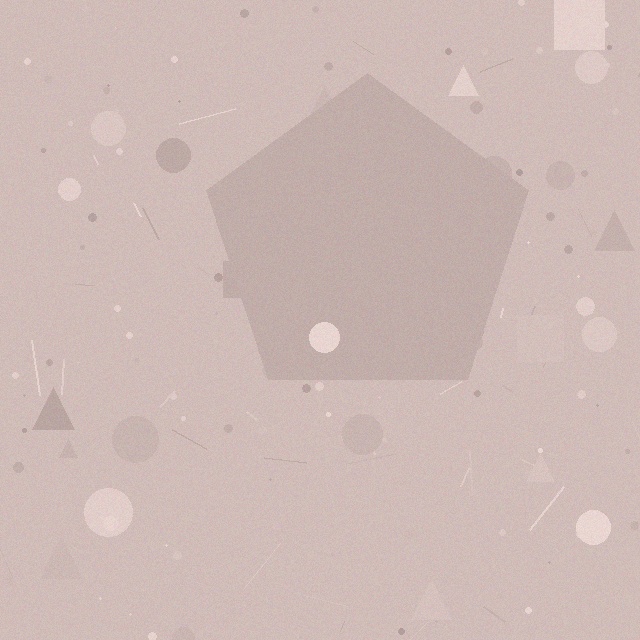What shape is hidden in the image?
A pentagon is hidden in the image.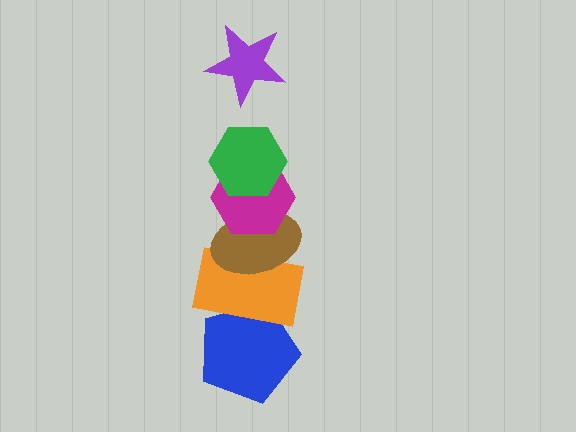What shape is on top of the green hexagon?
The purple star is on top of the green hexagon.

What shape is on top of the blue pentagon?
The orange rectangle is on top of the blue pentagon.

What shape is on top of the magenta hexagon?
The green hexagon is on top of the magenta hexagon.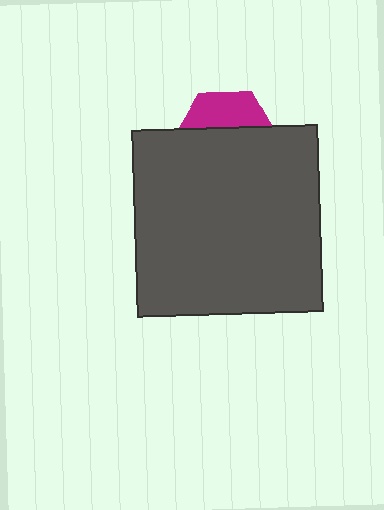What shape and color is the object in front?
The object in front is a dark gray square.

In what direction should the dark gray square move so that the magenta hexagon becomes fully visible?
The dark gray square should move down. That is the shortest direction to clear the overlap and leave the magenta hexagon fully visible.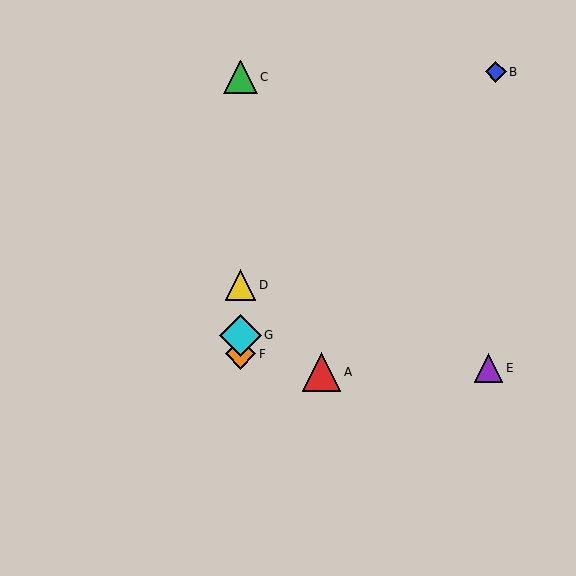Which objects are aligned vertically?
Objects C, D, F, G are aligned vertically.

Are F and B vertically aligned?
No, F is at x≈241 and B is at x≈496.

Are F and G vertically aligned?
Yes, both are at x≈241.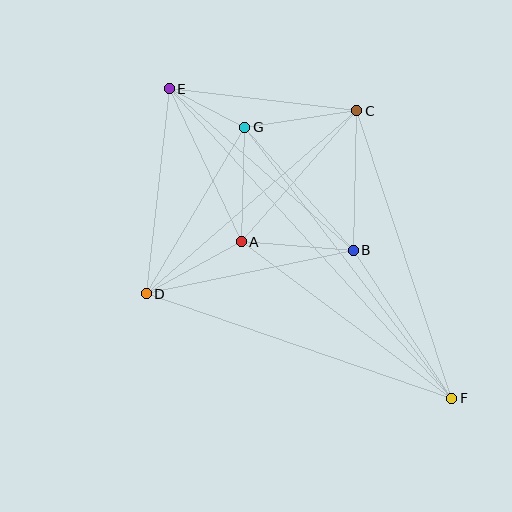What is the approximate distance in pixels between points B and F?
The distance between B and F is approximately 178 pixels.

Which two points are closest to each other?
Points E and G are closest to each other.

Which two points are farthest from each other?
Points E and F are farthest from each other.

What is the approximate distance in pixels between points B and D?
The distance between B and D is approximately 212 pixels.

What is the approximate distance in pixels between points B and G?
The distance between B and G is approximately 164 pixels.